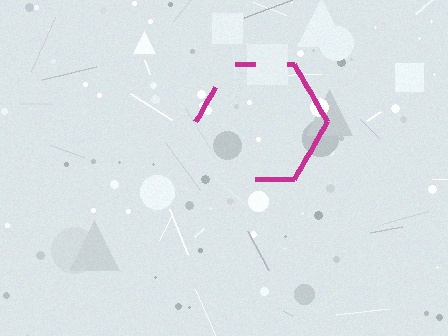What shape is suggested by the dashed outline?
The dashed outline suggests a hexagon.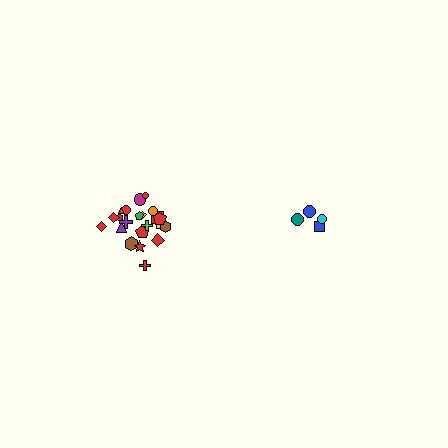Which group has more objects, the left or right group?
The left group.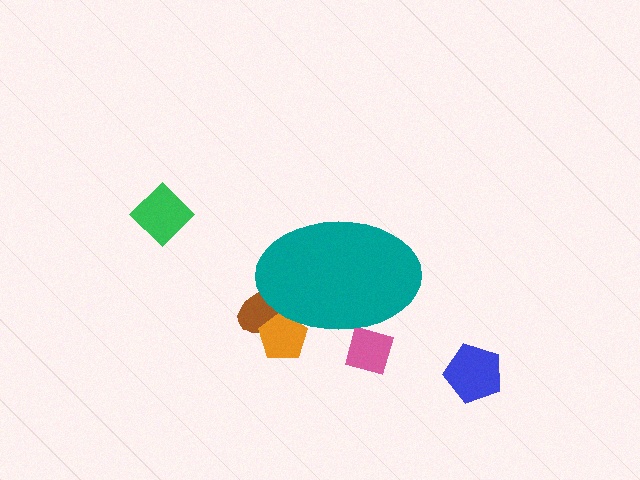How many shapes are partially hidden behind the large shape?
3 shapes are partially hidden.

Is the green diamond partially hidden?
No, the green diamond is fully visible.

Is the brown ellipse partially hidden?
Yes, the brown ellipse is partially hidden behind the teal ellipse.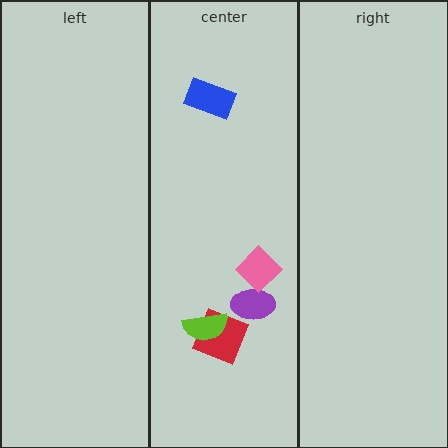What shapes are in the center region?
The red square, the purple ellipse, the pink diamond, the blue rectangle, the lime semicircle.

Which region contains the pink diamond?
The center region.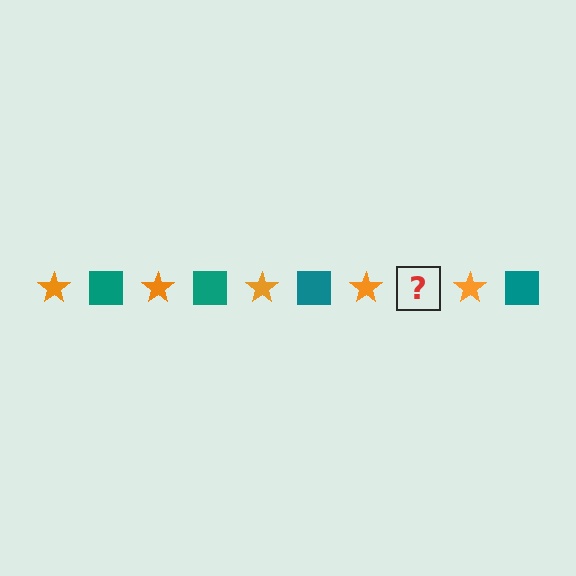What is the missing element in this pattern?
The missing element is a teal square.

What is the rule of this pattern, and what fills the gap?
The rule is that the pattern alternates between orange star and teal square. The gap should be filled with a teal square.